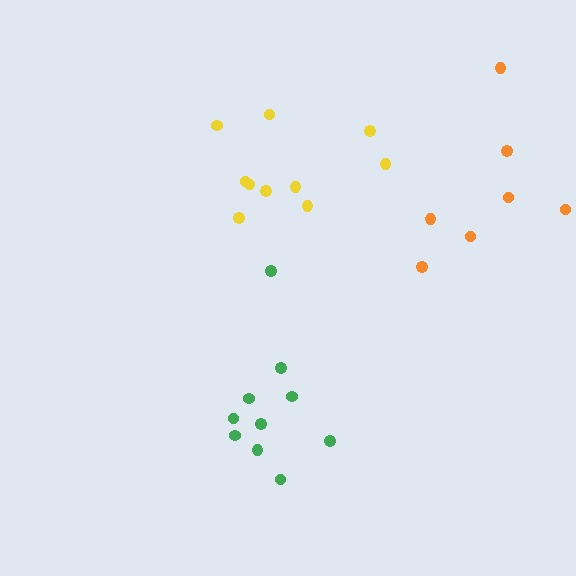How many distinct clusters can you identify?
There are 3 distinct clusters.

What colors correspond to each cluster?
The clusters are colored: green, orange, yellow.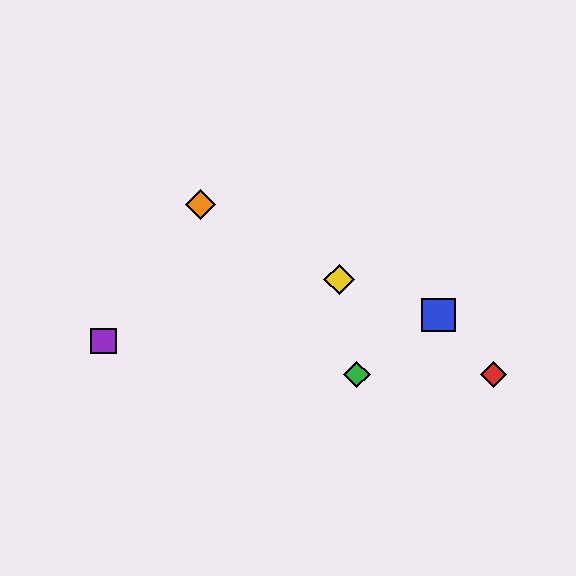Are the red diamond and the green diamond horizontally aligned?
Yes, both are at y≈374.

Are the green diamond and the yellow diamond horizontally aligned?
No, the green diamond is at y≈374 and the yellow diamond is at y≈279.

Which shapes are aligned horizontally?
The red diamond, the green diamond are aligned horizontally.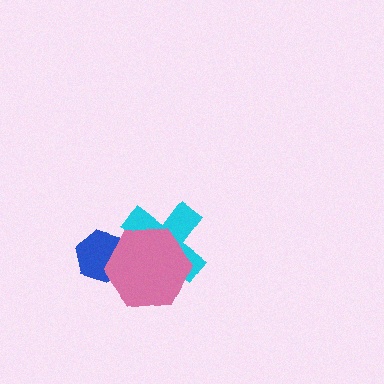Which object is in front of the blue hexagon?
The pink hexagon is in front of the blue hexagon.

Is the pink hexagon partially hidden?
No, no other shape covers it.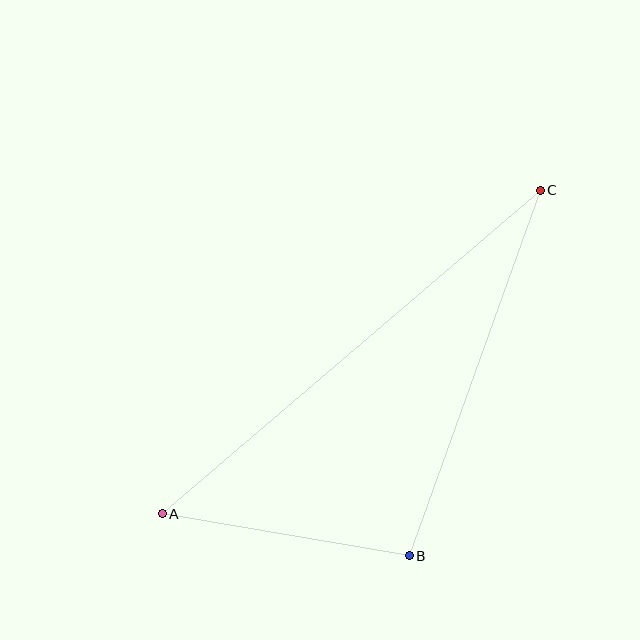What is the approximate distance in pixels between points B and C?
The distance between B and C is approximately 388 pixels.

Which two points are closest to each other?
Points A and B are closest to each other.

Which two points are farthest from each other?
Points A and C are farthest from each other.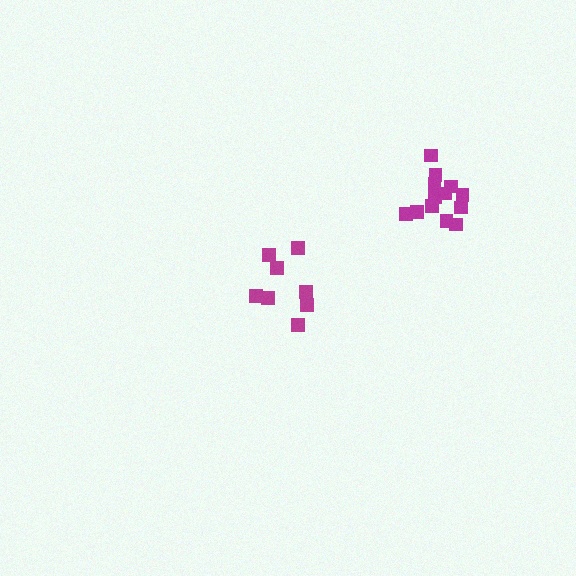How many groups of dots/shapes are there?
There are 2 groups.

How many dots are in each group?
Group 1: 8 dots, Group 2: 13 dots (21 total).